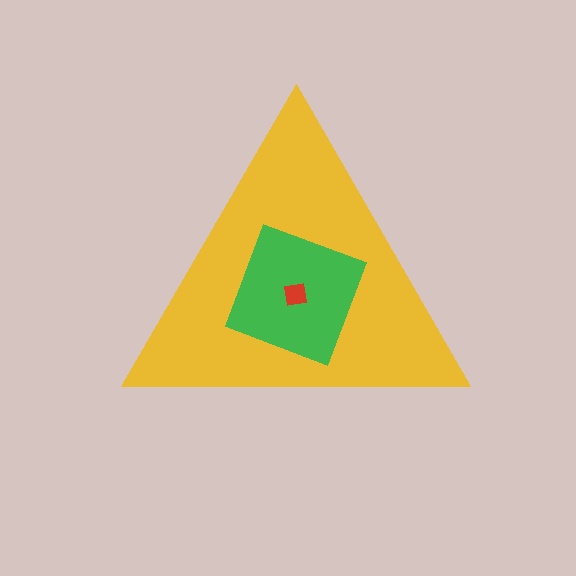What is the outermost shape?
The yellow triangle.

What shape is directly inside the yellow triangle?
The green square.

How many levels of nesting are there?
3.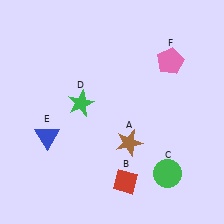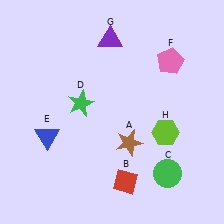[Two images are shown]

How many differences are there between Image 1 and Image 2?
There are 2 differences between the two images.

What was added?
A purple triangle (G), a lime hexagon (H) were added in Image 2.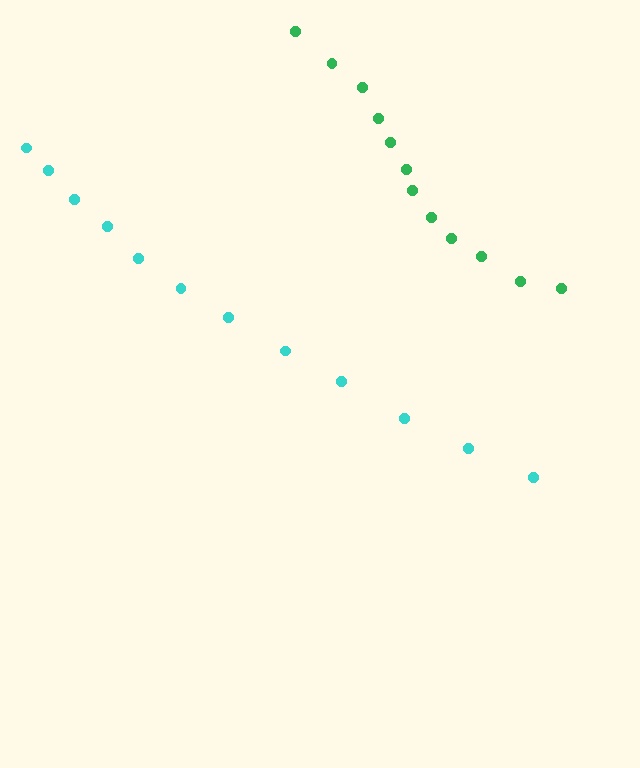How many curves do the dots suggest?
There are 2 distinct paths.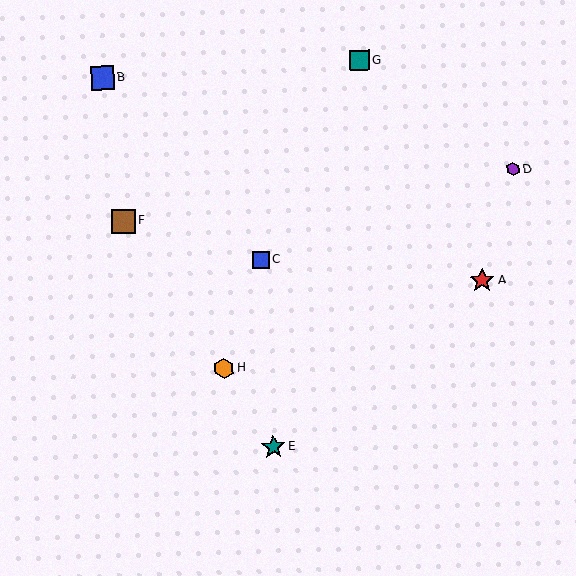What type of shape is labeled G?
Shape G is a teal square.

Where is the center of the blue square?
The center of the blue square is at (102, 78).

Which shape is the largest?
The red star (labeled A) is the largest.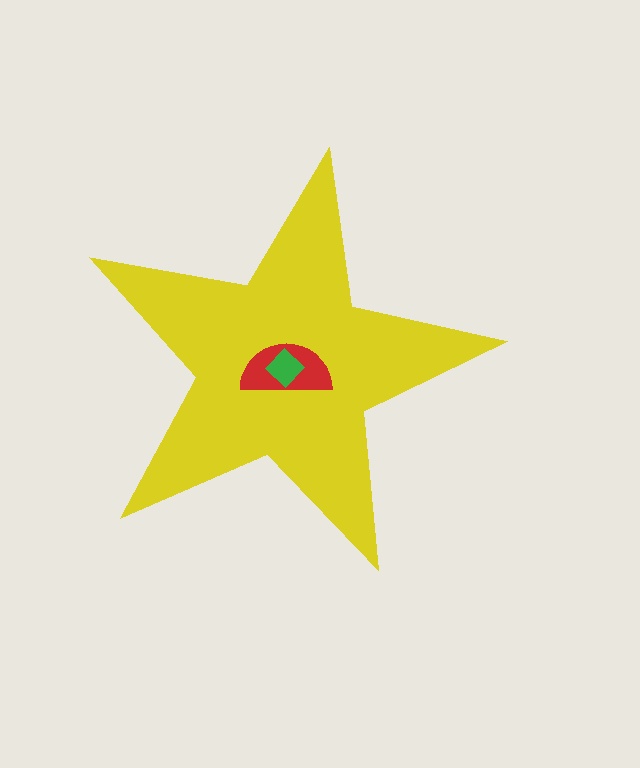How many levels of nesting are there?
3.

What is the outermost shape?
The yellow star.